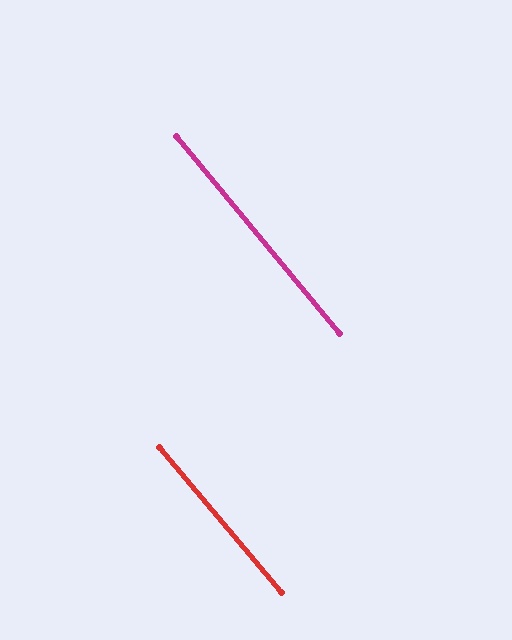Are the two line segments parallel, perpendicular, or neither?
Parallel — their directions differ by only 0.4°.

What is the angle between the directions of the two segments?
Approximately 0 degrees.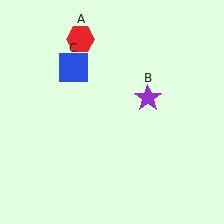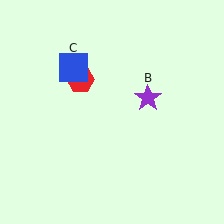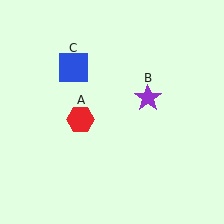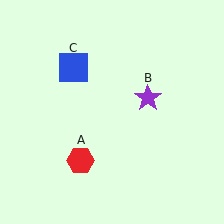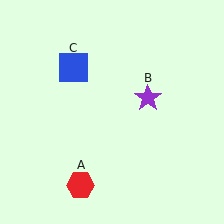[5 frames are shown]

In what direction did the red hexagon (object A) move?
The red hexagon (object A) moved down.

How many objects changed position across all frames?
1 object changed position: red hexagon (object A).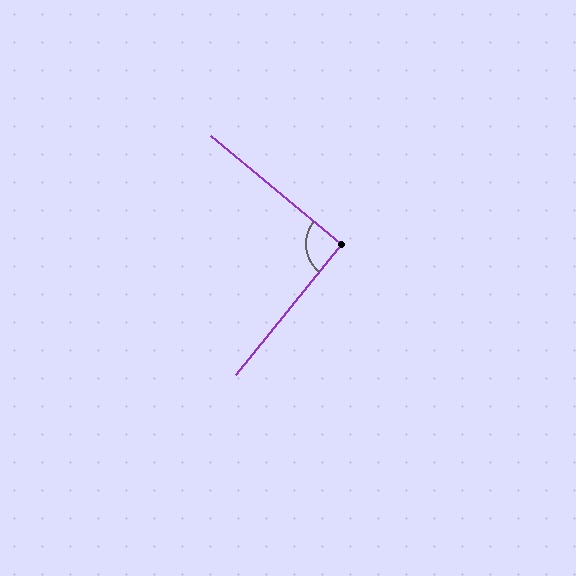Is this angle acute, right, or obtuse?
It is approximately a right angle.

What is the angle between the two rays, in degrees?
Approximately 91 degrees.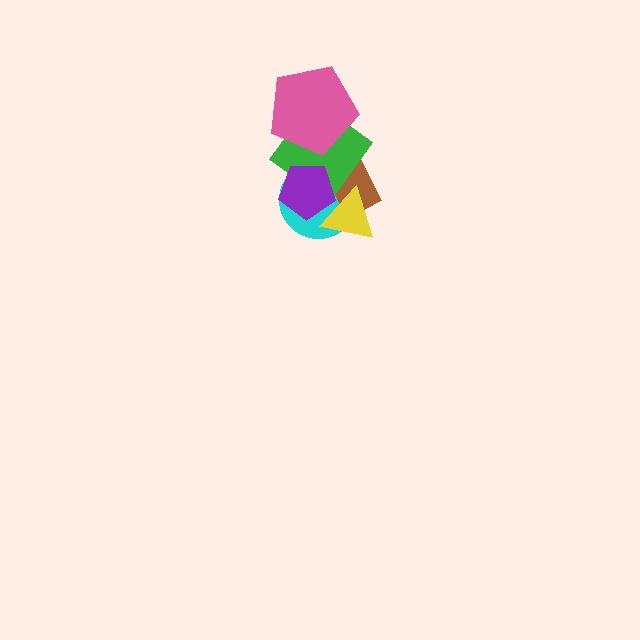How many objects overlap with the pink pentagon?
1 object overlaps with the pink pentagon.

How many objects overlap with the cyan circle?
4 objects overlap with the cyan circle.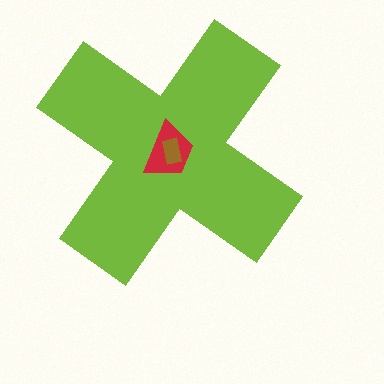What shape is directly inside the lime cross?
The red trapezoid.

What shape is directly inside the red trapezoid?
The brown rectangle.